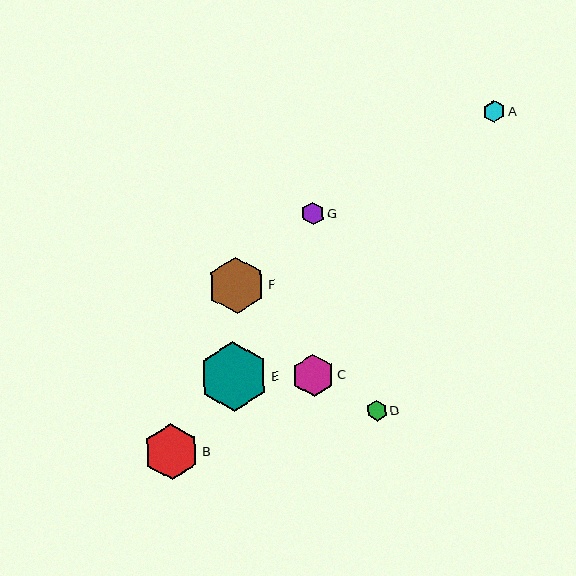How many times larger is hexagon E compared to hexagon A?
Hexagon E is approximately 3.2 times the size of hexagon A.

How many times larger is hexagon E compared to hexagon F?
Hexagon E is approximately 1.2 times the size of hexagon F.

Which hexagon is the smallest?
Hexagon D is the smallest with a size of approximately 21 pixels.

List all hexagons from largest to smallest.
From largest to smallest: E, F, B, C, G, A, D.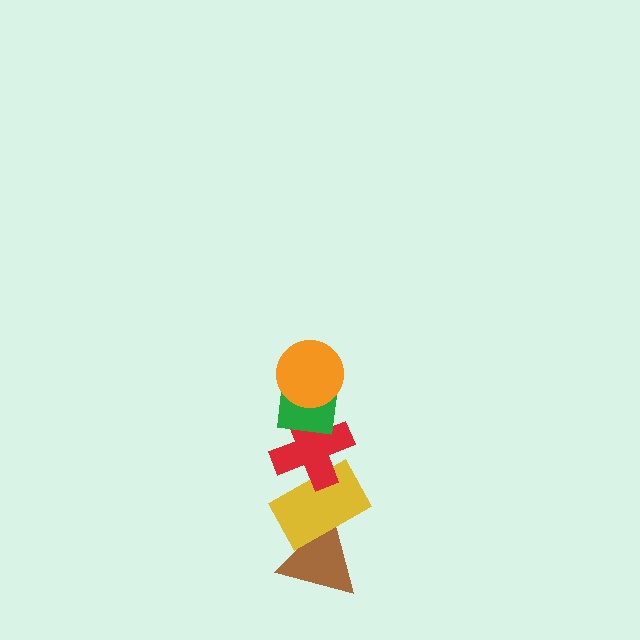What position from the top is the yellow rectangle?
The yellow rectangle is 4th from the top.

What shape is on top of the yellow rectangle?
The red cross is on top of the yellow rectangle.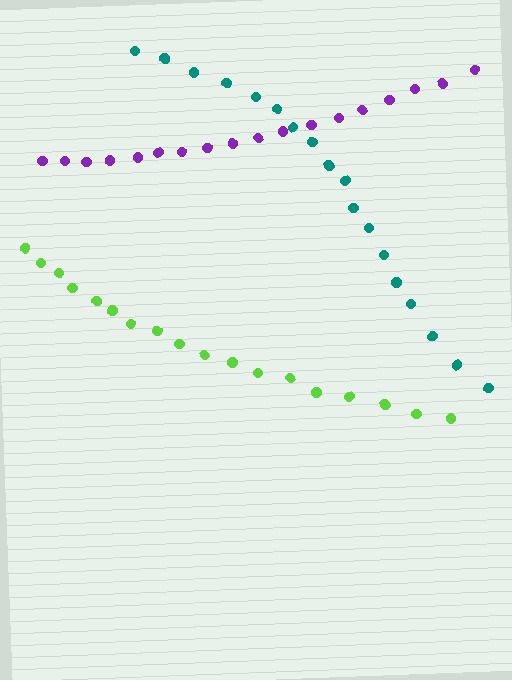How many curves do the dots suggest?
There are 3 distinct paths.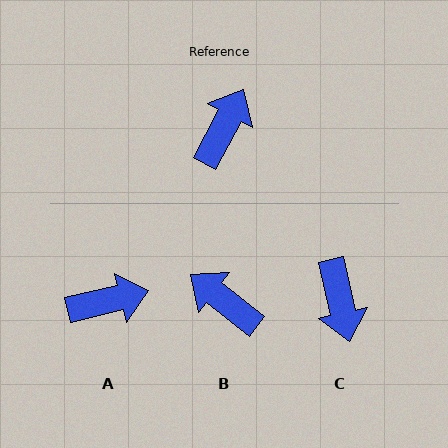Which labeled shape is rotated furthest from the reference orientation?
C, about 139 degrees away.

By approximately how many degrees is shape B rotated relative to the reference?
Approximately 80 degrees counter-clockwise.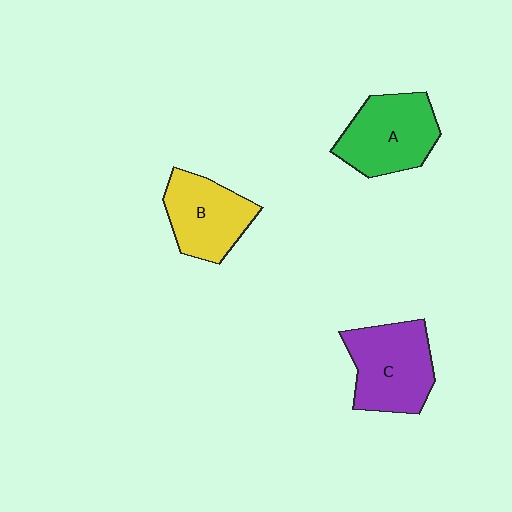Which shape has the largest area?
Shape C (purple).